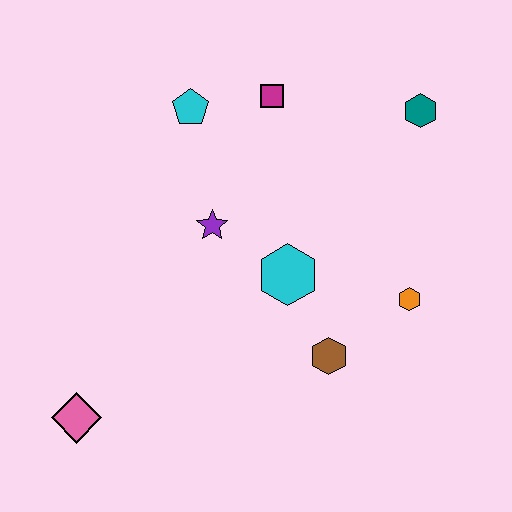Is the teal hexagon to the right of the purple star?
Yes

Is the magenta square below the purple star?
No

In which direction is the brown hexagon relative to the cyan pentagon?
The brown hexagon is below the cyan pentagon.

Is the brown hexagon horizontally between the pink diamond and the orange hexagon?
Yes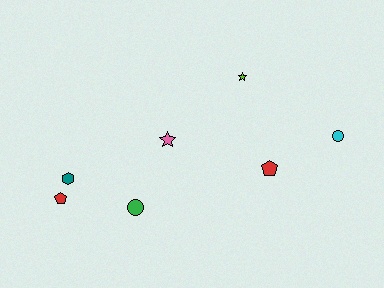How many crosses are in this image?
There are no crosses.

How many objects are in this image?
There are 7 objects.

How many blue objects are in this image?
There are no blue objects.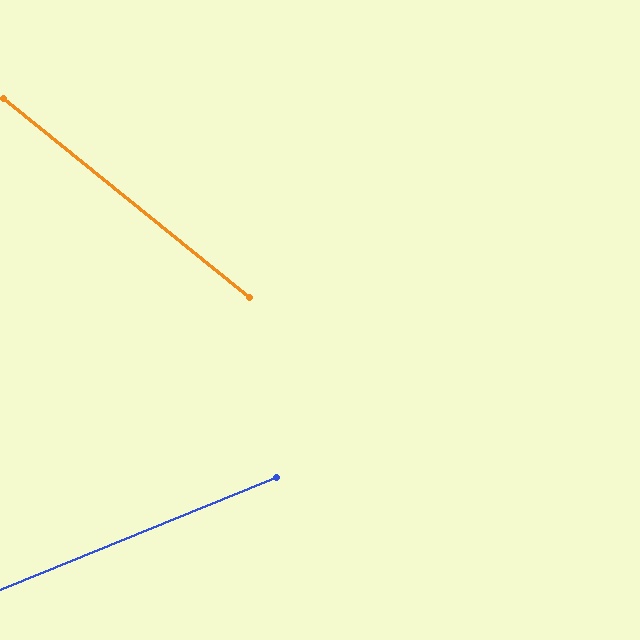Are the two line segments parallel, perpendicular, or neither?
Neither parallel nor perpendicular — they differ by about 61°.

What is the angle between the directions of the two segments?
Approximately 61 degrees.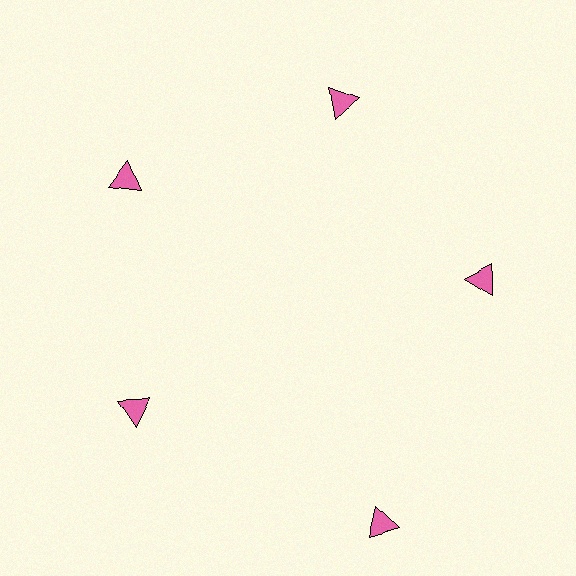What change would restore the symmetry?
The symmetry would be restored by moving it inward, back onto the ring so that all 5 triangles sit at equal angles and equal distance from the center.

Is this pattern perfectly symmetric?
No. The 5 pink triangles are arranged in a ring, but one element near the 5 o'clock position is pushed outward from the center, breaking the 5-fold rotational symmetry.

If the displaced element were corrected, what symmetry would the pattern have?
It would have 5-fold rotational symmetry — the pattern would map onto itself every 72 degrees.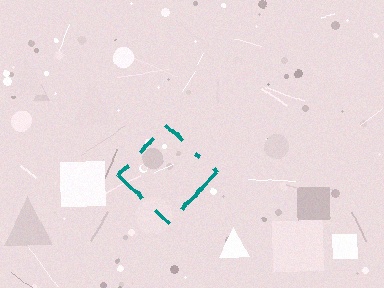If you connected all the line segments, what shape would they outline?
They would outline a diamond.